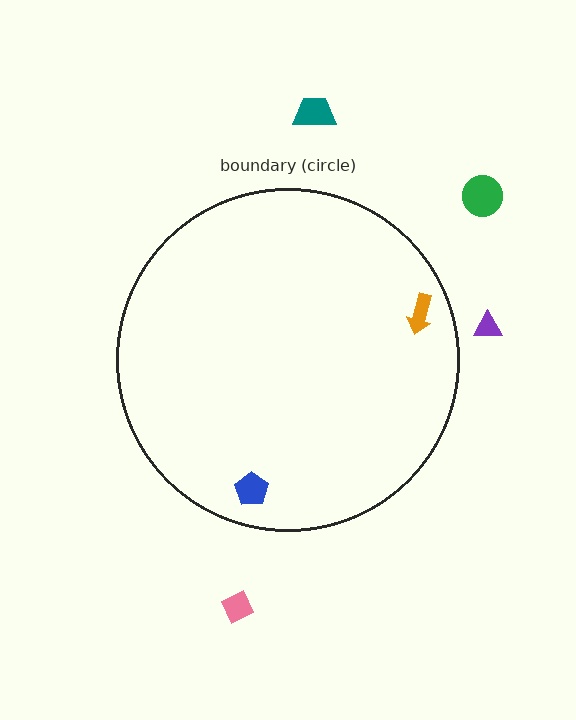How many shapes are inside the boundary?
2 inside, 4 outside.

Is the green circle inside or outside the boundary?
Outside.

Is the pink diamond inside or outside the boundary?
Outside.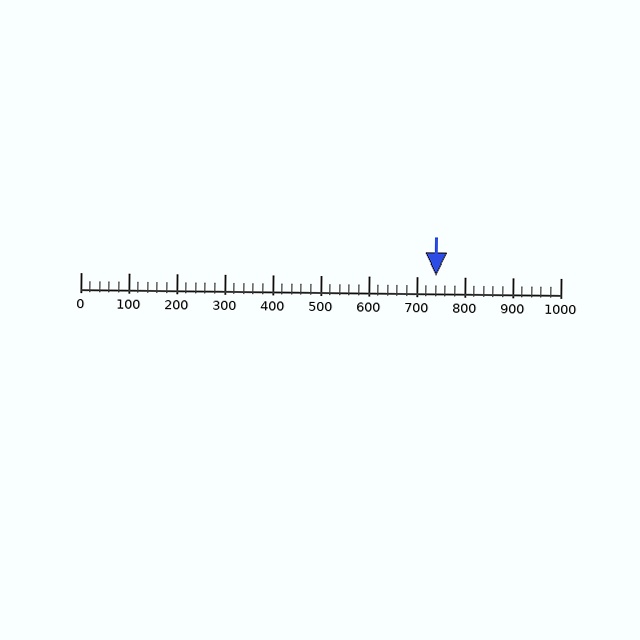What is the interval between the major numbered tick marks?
The major tick marks are spaced 100 units apart.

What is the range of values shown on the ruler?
The ruler shows values from 0 to 1000.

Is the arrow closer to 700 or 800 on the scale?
The arrow is closer to 700.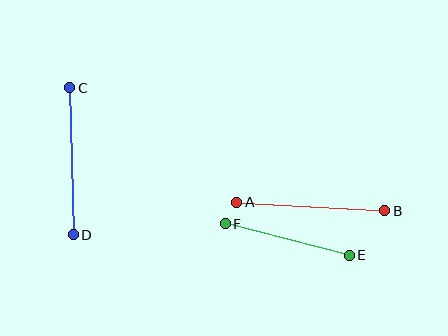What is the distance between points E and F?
The distance is approximately 128 pixels.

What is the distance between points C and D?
The distance is approximately 147 pixels.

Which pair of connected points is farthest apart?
Points A and B are farthest apart.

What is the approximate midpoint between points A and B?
The midpoint is at approximately (311, 207) pixels.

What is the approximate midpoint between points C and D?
The midpoint is at approximately (71, 161) pixels.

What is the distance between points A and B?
The distance is approximately 149 pixels.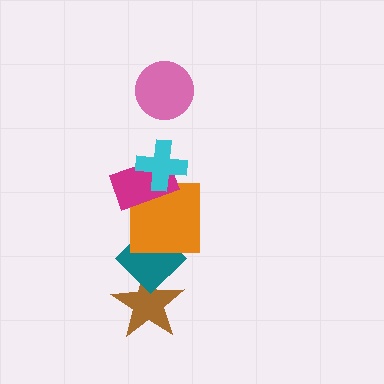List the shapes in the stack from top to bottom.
From top to bottom: the pink circle, the cyan cross, the magenta rectangle, the orange square, the teal diamond, the brown star.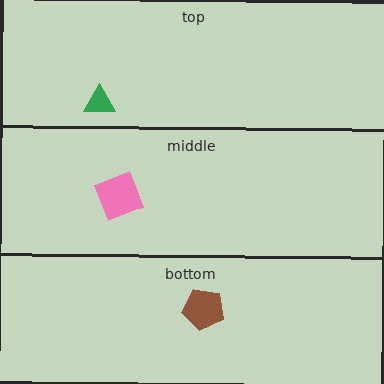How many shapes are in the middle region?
1.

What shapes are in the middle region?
The pink square.